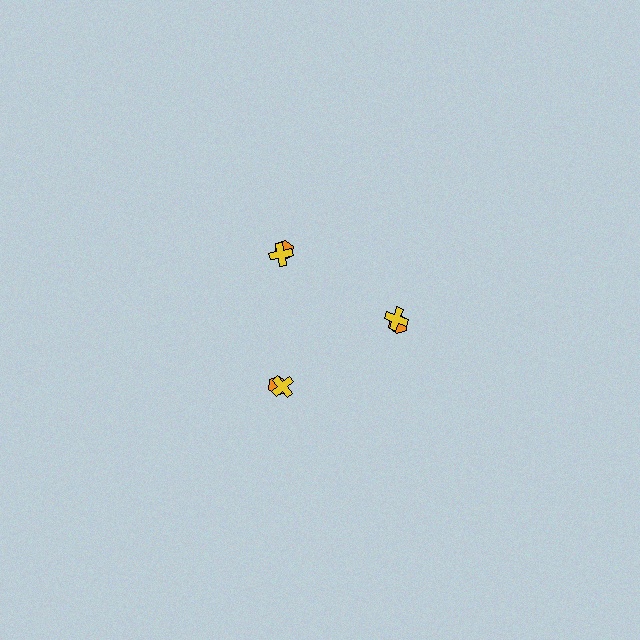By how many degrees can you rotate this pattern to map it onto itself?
The pattern maps onto itself every 120 degrees of rotation.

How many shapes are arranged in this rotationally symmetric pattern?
There are 6 shapes, arranged in 3 groups of 2.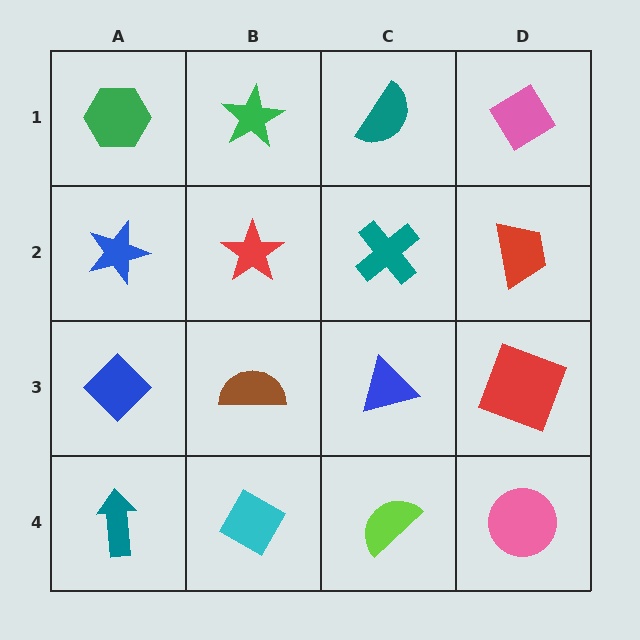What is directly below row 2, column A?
A blue diamond.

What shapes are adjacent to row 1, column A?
A blue star (row 2, column A), a green star (row 1, column B).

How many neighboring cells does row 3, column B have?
4.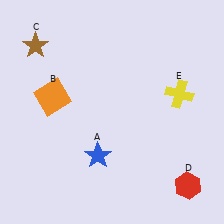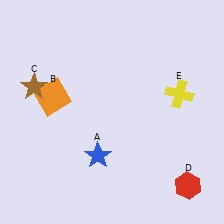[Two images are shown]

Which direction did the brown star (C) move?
The brown star (C) moved down.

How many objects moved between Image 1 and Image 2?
1 object moved between the two images.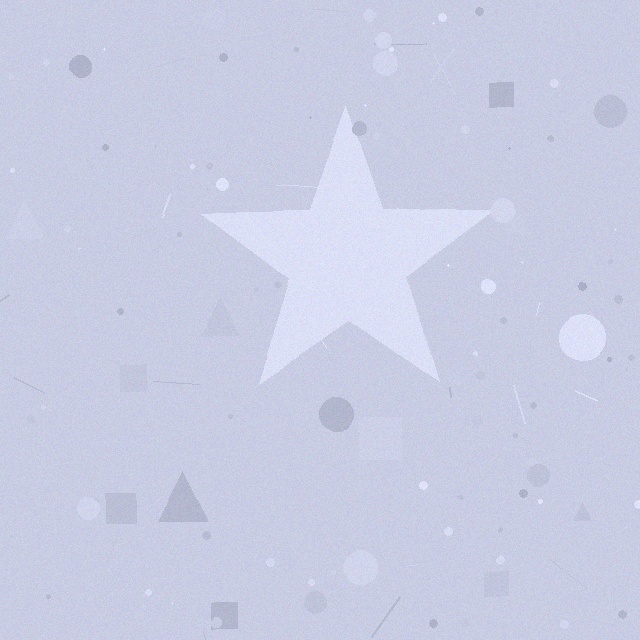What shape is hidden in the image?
A star is hidden in the image.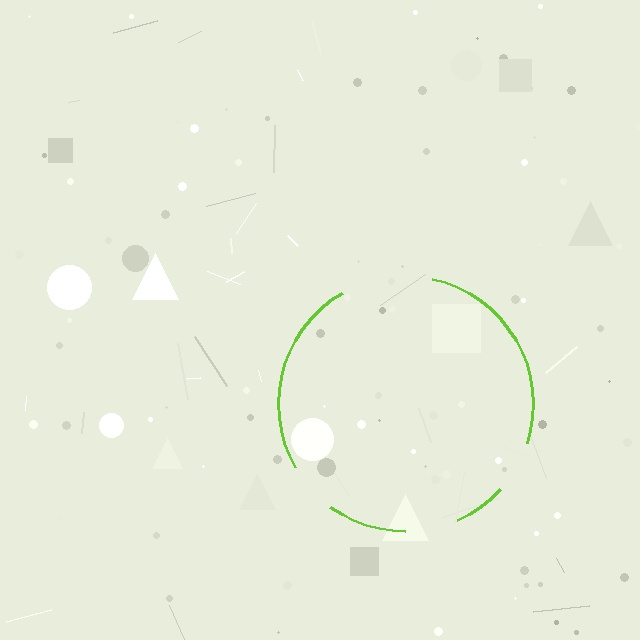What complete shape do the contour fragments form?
The contour fragments form a circle.